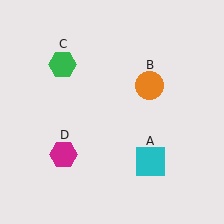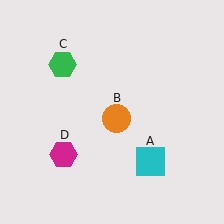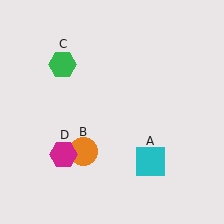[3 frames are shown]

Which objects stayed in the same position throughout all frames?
Cyan square (object A) and green hexagon (object C) and magenta hexagon (object D) remained stationary.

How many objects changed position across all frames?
1 object changed position: orange circle (object B).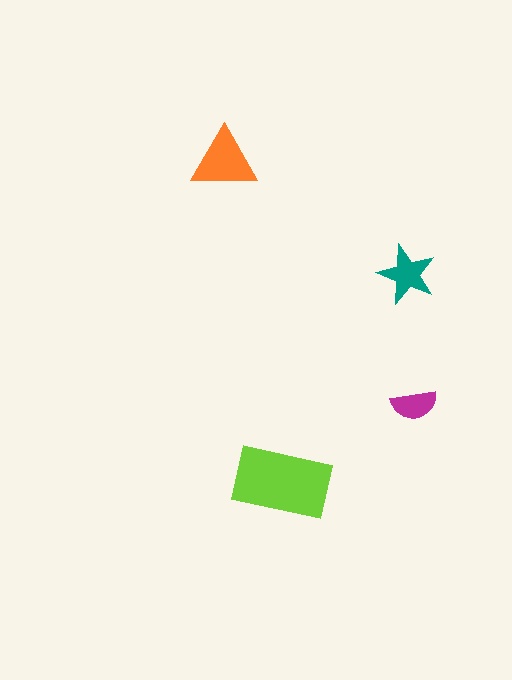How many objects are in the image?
There are 4 objects in the image.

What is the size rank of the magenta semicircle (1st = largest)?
4th.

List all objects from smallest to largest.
The magenta semicircle, the teal star, the orange triangle, the lime rectangle.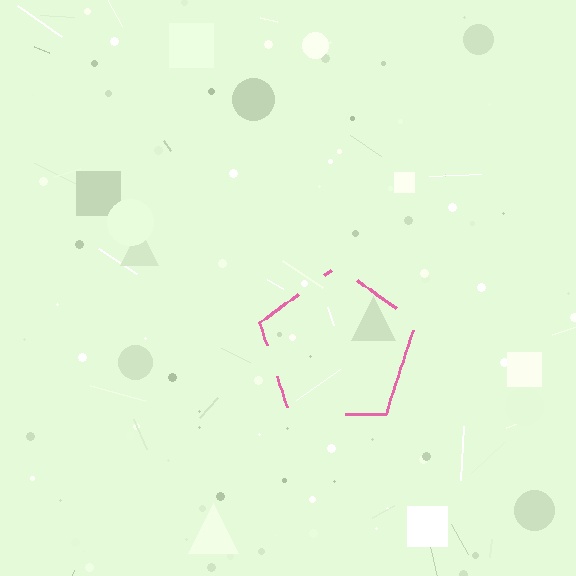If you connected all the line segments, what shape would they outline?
They would outline a pentagon.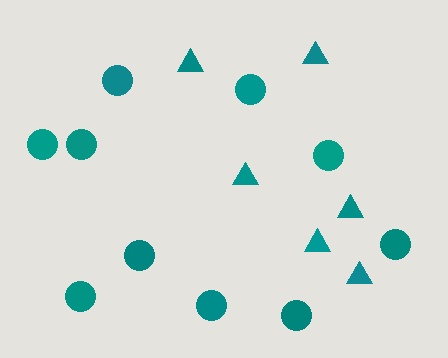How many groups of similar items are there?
There are 2 groups: one group of circles (10) and one group of triangles (6).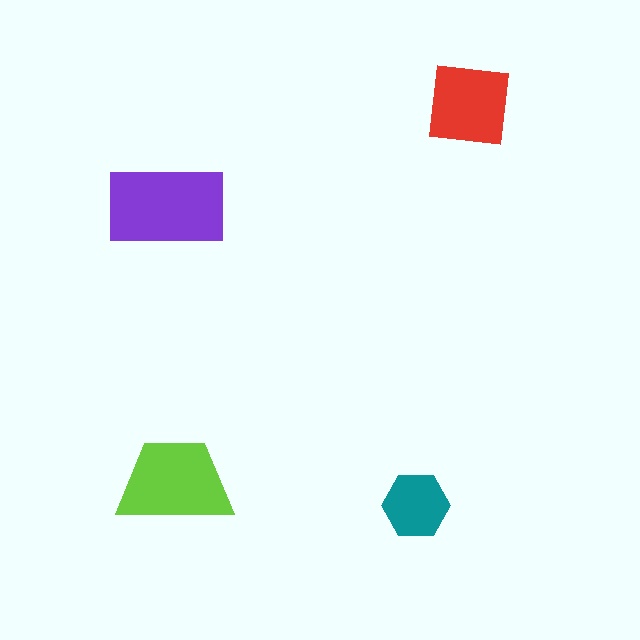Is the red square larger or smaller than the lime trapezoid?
Smaller.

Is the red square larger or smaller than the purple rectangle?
Smaller.